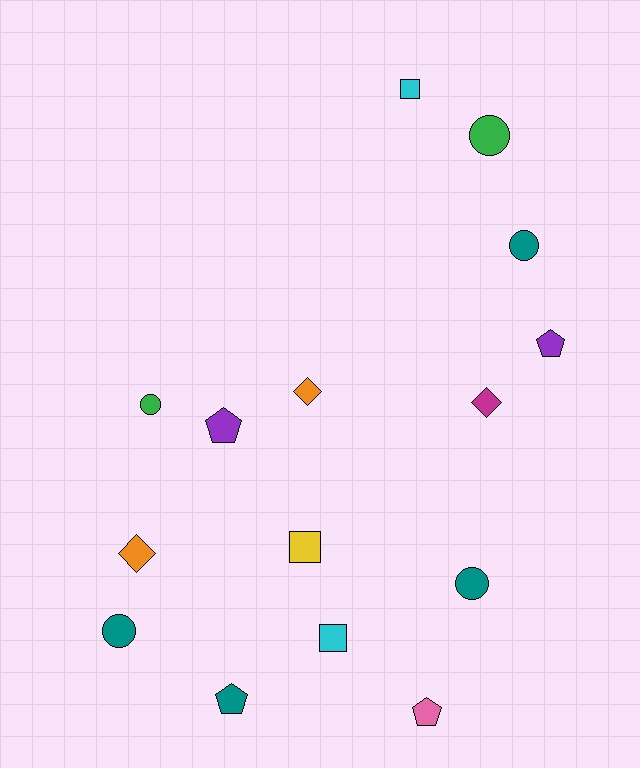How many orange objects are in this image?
There are 2 orange objects.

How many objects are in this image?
There are 15 objects.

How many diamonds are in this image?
There are 3 diamonds.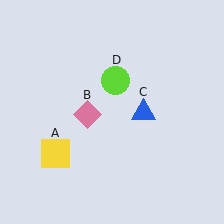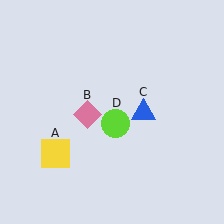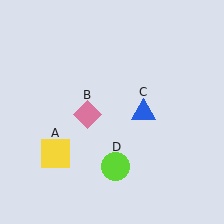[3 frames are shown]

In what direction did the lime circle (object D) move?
The lime circle (object D) moved down.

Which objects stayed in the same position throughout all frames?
Yellow square (object A) and pink diamond (object B) and blue triangle (object C) remained stationary.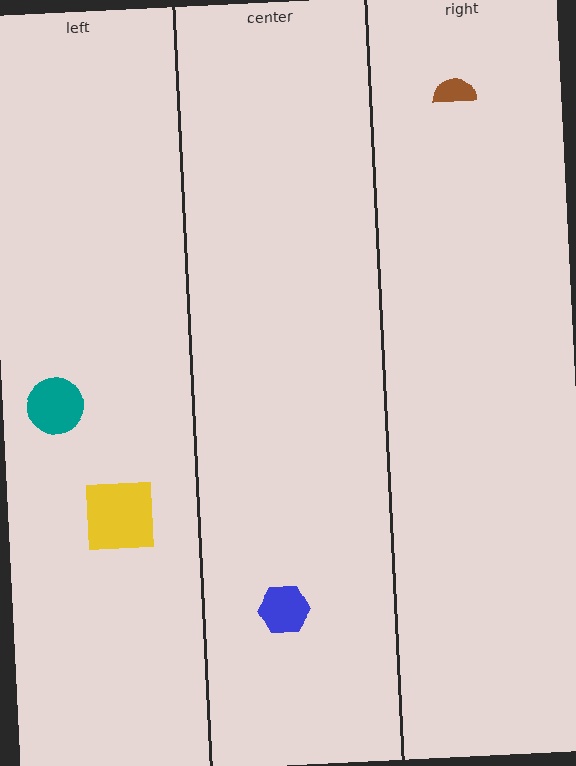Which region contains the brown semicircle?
The right region.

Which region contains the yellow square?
The left region.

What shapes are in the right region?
The brown semicircle.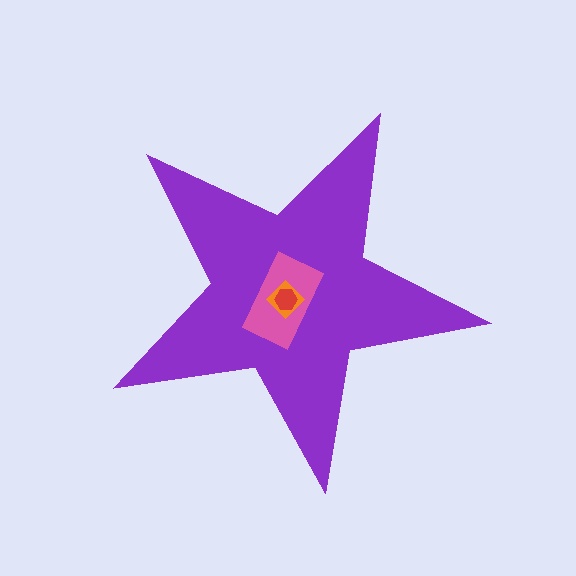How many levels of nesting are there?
4.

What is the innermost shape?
The red hexagon.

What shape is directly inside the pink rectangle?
The orange diamond.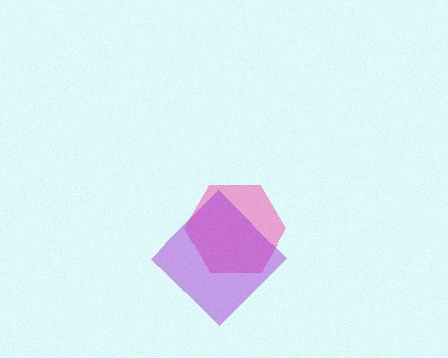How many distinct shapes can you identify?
There are 2 distinct shapes: a pink hexagon, a purple diamond.